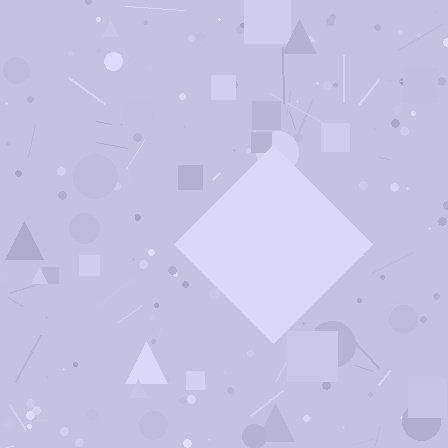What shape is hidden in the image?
A diamond is hidden in the image.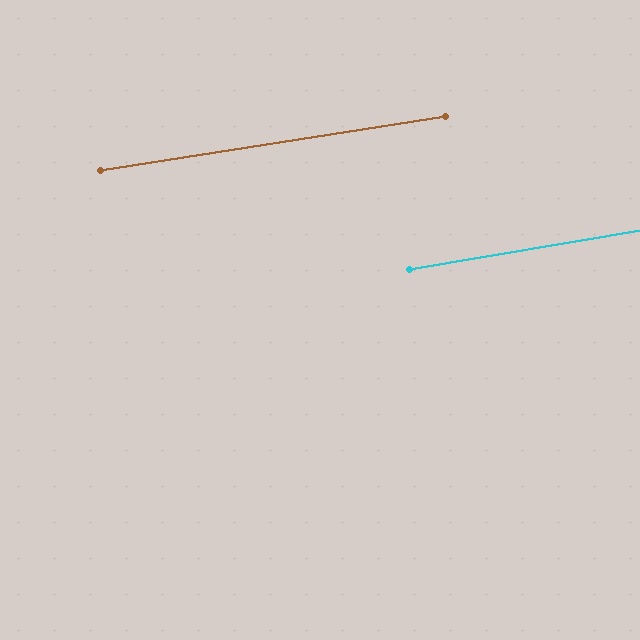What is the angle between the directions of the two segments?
Approximately 1 degree.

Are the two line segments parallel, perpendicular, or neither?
Parallel — their directions differ by only 0.7°.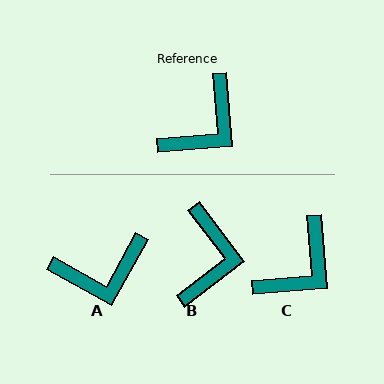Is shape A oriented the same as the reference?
No, it is off by about 34 degrees.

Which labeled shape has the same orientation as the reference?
C.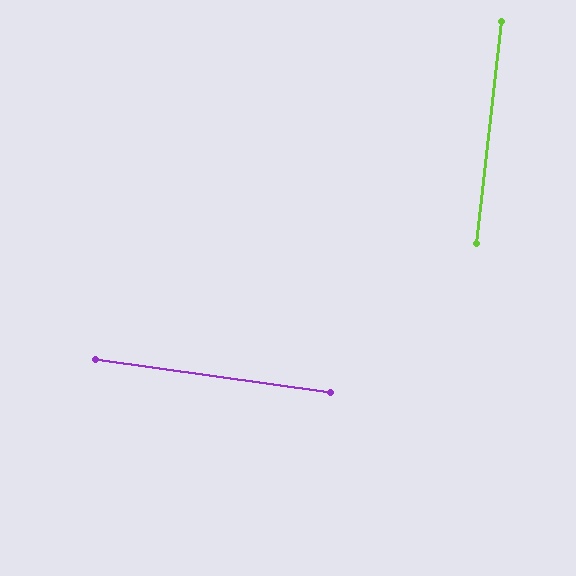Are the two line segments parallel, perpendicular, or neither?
Perpendicular — they meet at approximately 88°.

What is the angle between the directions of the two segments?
Approximately 88 degrees.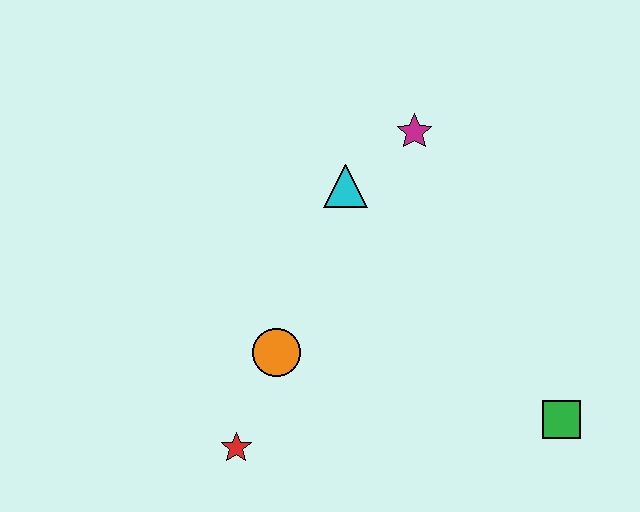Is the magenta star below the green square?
No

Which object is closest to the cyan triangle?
The magenta star is closest to the cyan triangle.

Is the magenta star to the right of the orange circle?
Yes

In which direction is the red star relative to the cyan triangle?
The red star is below the cyan triangle.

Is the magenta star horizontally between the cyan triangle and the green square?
Yes